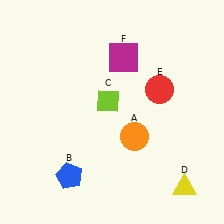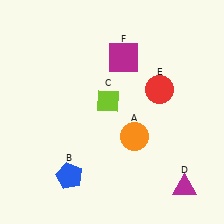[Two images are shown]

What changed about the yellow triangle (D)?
In Image 1, D is yellow. In Image 2, it changed to magenta.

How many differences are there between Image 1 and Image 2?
There is 1 difference between the two images.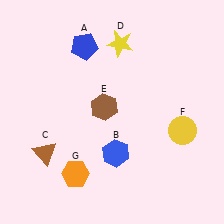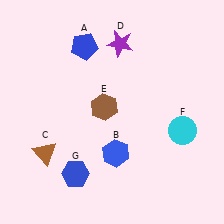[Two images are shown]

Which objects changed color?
D changed from yellow to purple. F changed from yellow to cyan. G changed from orange to blue.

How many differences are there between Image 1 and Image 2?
There are 3 differences between the two images.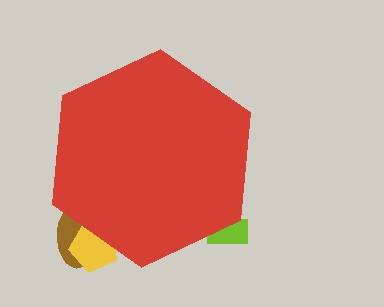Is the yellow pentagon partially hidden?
Yes, the yellow pentagon is partially hidden behind the red hexagon.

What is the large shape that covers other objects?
A red hexagon.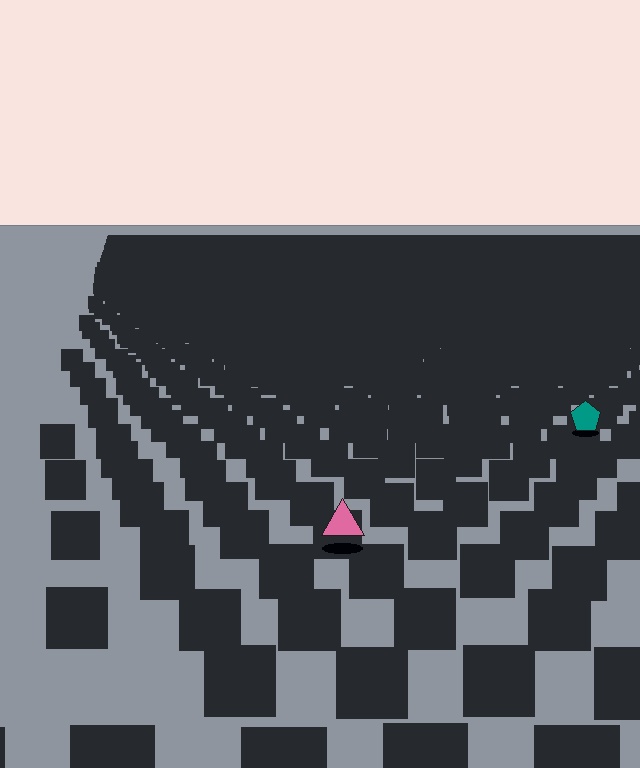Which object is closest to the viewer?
The pink triangle is closest. The texture marks near it are larger and more spread out.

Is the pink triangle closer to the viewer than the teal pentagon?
Yes. The pink triangle is closer — you can tell from the texture gradient: the ground texture is coarser near it.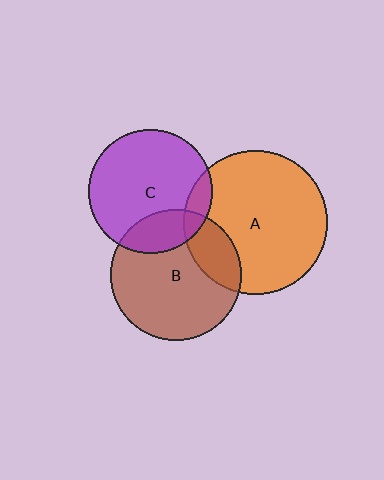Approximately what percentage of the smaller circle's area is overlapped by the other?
Approximately 10%.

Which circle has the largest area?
Circle A (orange).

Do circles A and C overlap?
Yes.